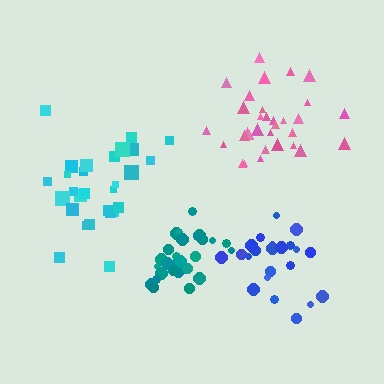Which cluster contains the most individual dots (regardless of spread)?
Pink (32).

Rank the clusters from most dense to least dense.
teal, pink, blue, cyan.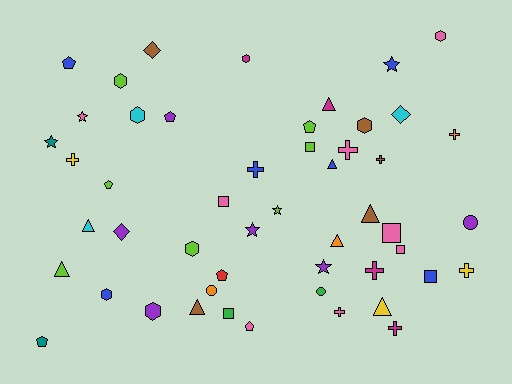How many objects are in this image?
There are 50 objects.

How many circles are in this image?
There are 3 circles.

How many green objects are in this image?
There are 2 green objects.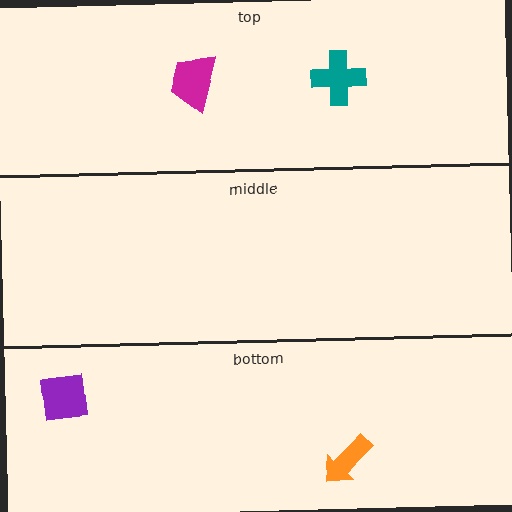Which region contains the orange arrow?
The bottom region.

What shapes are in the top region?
The teal cross, the magenta trapezoid.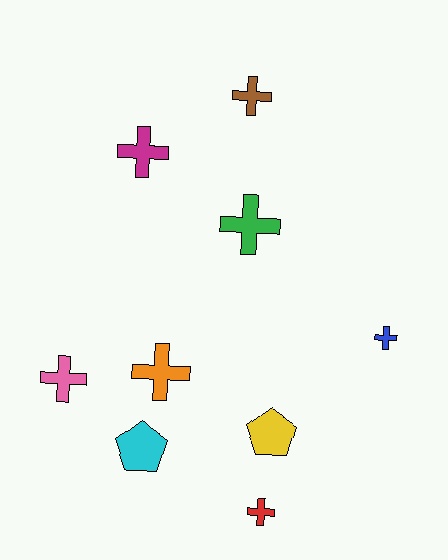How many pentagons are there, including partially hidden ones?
There are 2 pentagons.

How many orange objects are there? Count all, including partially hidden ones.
There is 1 orange object.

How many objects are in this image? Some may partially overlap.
There are 9 objects.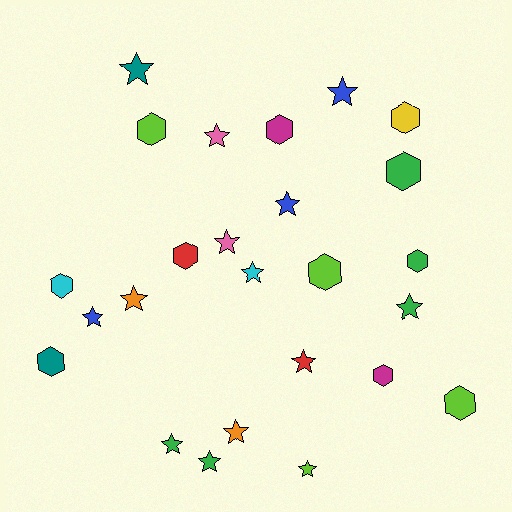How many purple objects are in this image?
There are no purple objects.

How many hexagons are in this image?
There are 11 hexagons.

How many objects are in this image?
There are 25 objects.